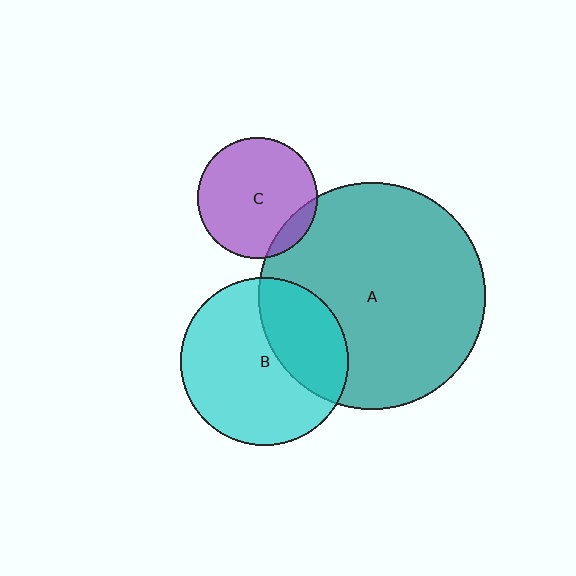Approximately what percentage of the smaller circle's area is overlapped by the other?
Approximately 10%.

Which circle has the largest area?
Circle A (teal).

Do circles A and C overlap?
Yes.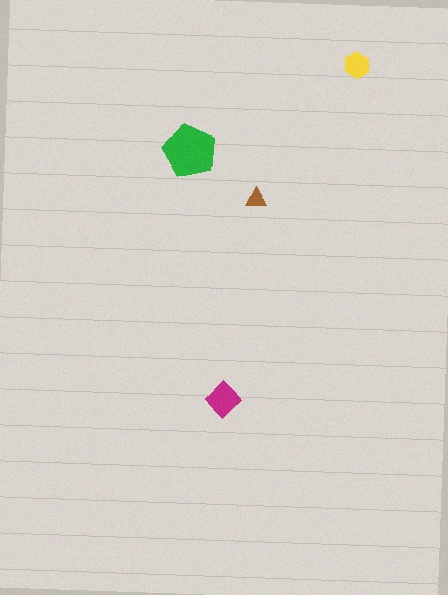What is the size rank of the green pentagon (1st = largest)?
1st.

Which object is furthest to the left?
The green pentagon is leftmost.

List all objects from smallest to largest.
The brown triangle, the yellow hexagon, the magenta diamond, the green pentagon.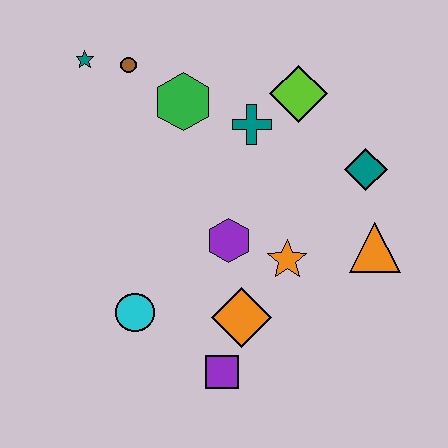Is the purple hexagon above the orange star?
Yes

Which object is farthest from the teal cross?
The purple square is farthest from the teal cross.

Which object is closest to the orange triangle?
The teal diamond is closest to the orange triangle.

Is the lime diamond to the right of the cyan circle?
Yes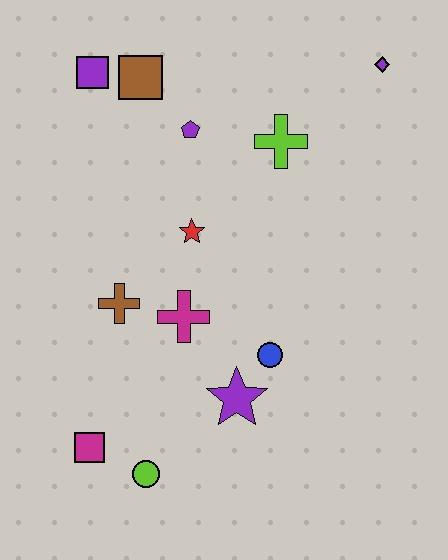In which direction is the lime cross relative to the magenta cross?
The lime cross is above the magenta cross.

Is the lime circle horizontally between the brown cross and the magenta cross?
Yes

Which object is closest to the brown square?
The purple square is closest to the brown square.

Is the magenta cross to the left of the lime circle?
No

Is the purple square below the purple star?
No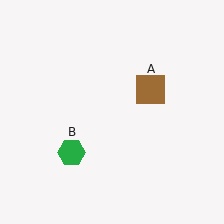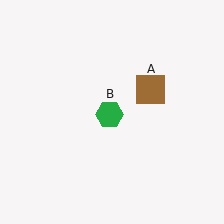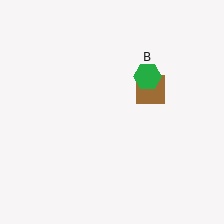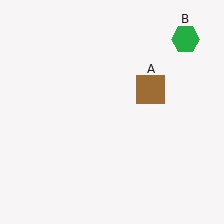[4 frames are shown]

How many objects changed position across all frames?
1 object changed position: green hexagon (object B).